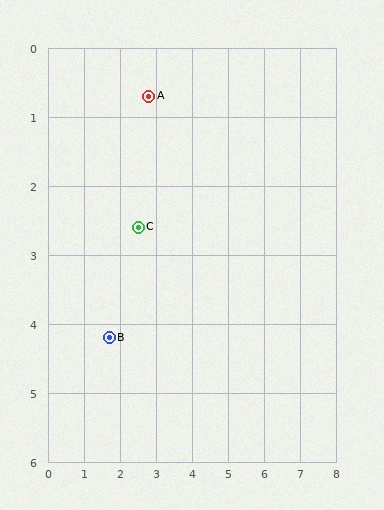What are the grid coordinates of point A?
Point A is at approximately (2.8, 0.7).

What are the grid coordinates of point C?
Point C is at approximately (2.5, 2.6).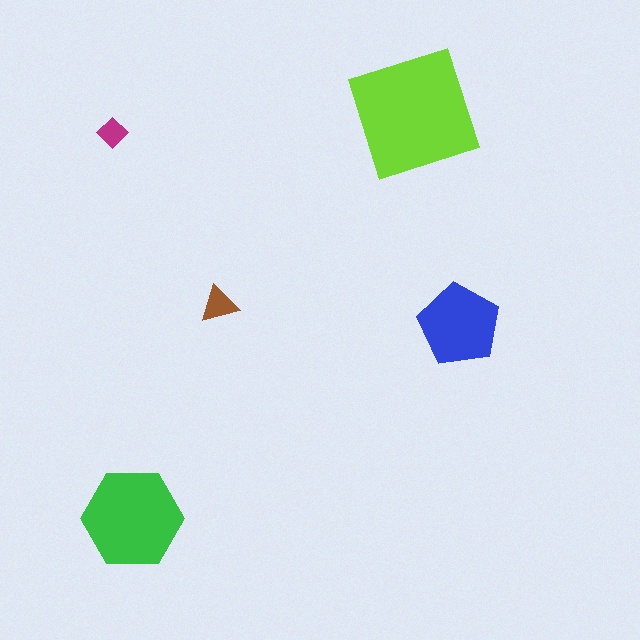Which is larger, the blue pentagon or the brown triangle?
The blue pentagon.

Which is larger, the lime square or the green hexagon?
The lime square.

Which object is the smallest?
The magenta diamond.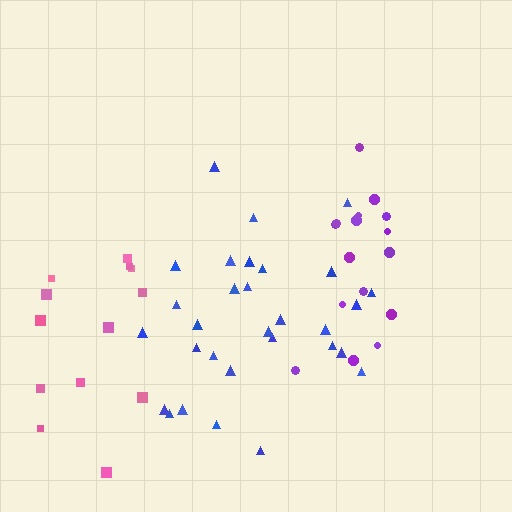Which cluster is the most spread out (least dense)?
Pink.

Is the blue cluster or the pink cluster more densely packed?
Blue.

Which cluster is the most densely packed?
Blue.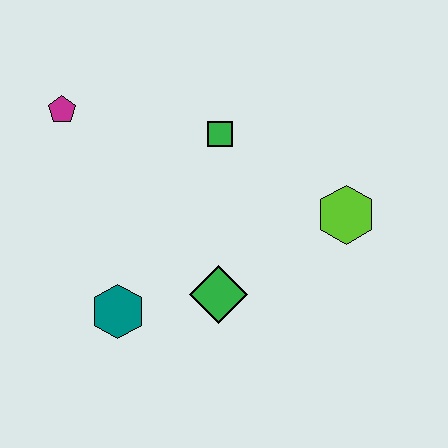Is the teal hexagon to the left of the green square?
Yes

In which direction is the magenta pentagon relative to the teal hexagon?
The magenta pentagon is above the teal hexagon.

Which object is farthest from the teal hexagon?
The lime hexagon is farthest from the teal hexagon.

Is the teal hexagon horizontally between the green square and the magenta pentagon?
Yes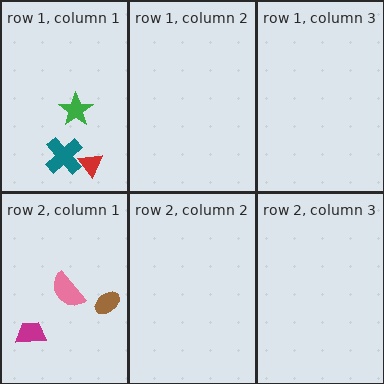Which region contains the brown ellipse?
The row 2, column 1 region.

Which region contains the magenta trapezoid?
The row 2, column 1 region.